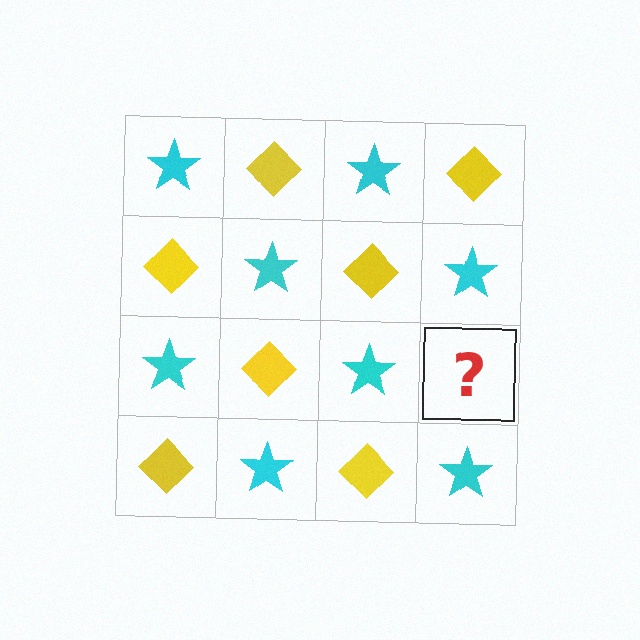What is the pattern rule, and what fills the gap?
The rule is that it alternates cyan star and yellow diamond in a checkerboard pattern. The gap should be filled with a yellow diamond.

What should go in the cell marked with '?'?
The missing cell should contain a yellow diamond.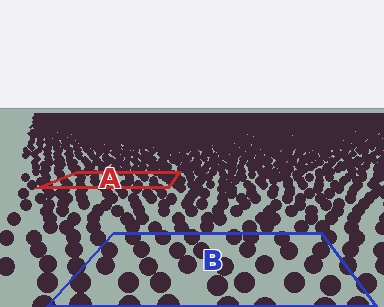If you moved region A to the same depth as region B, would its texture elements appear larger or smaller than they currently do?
They would appear larger. At a closer depth, the same texture elements are projected at a bigger on-screen size.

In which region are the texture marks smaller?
The texture marks are smaller in region A, because it is farther away.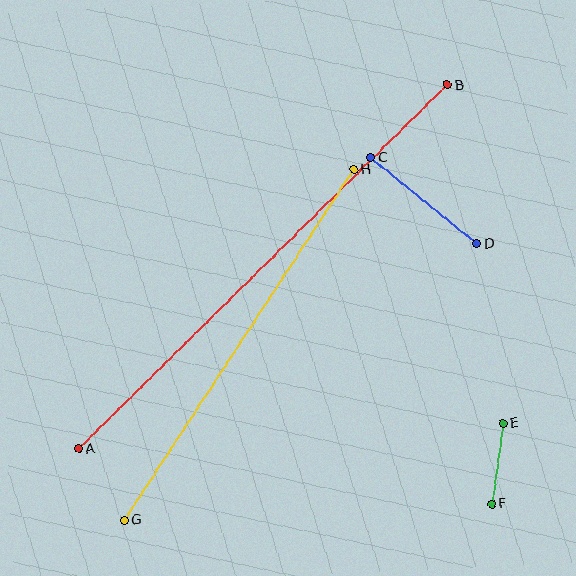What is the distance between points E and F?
The distance is approximately 81 pixels.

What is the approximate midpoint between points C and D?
The midpoint is at approximately (424, 201) pixels.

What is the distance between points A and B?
The distance is approximately 518 pixels.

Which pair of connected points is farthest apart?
Points A and B are farthest apart.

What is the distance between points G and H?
The distance is approximately 419 pixels.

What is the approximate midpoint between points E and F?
The midpoint is at approximately (497, 463) pixels.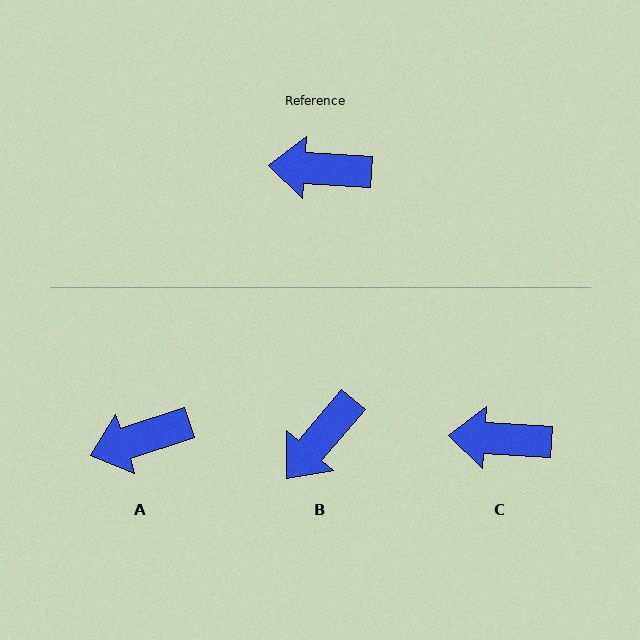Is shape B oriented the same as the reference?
No, it is off by about 53 degrees.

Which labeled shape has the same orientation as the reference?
C.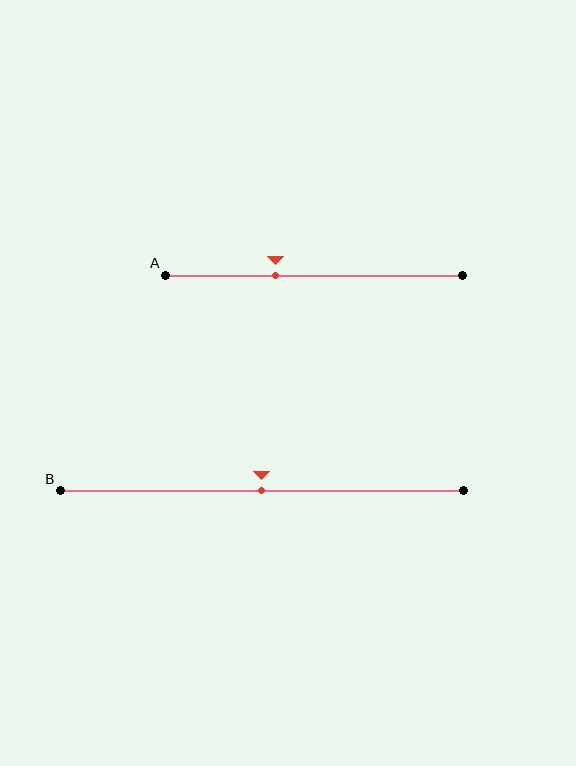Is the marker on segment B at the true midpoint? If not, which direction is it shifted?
Yes, the marker on segment B is at the true midpoint.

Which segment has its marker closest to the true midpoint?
Segment B has its marker closest to the true midpoint.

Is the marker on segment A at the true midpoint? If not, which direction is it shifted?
No, the marker on segment A is shifted to the left by about 13% of the segment length.